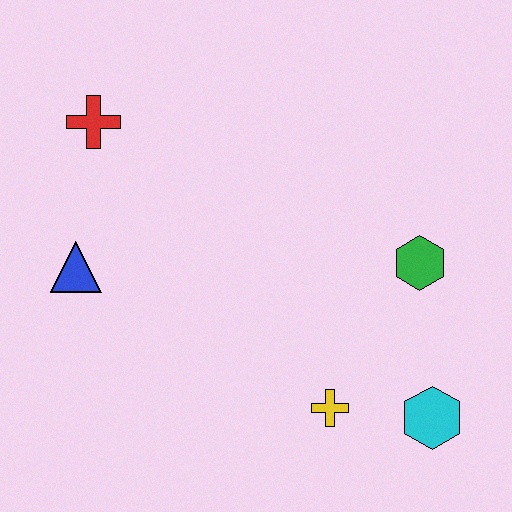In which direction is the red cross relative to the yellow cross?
The red cross is above the yellow cross.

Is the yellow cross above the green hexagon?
No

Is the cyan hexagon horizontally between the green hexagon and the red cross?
No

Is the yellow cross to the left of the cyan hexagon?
Yes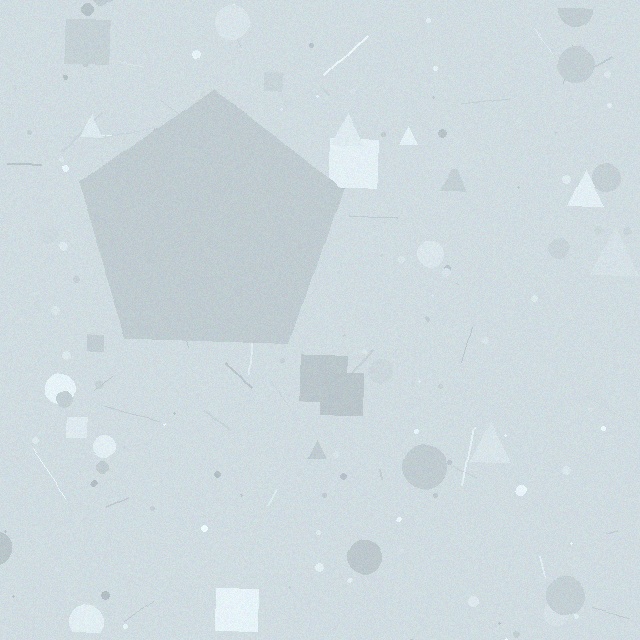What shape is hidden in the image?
A pentagon is hidden in the image.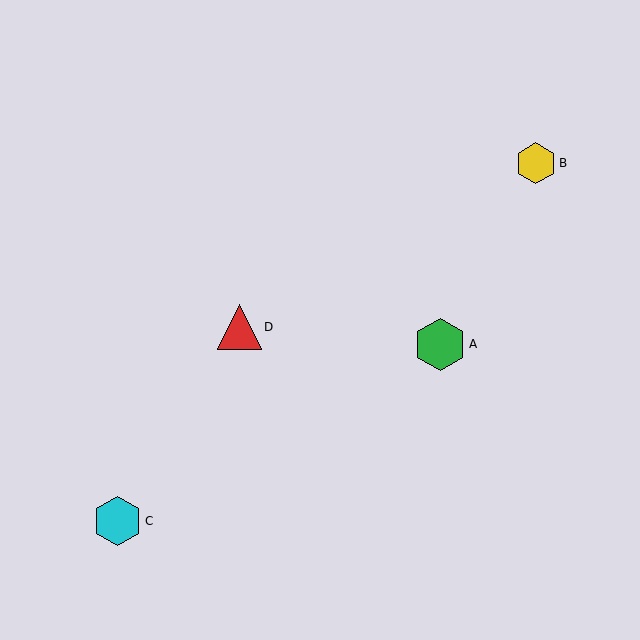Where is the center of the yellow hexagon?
The center of the yellow hexagon is at (536, 163).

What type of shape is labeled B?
Shape B is a yellow hexagon.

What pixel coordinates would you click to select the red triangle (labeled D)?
Click at (239, 327) to select the red triangle D.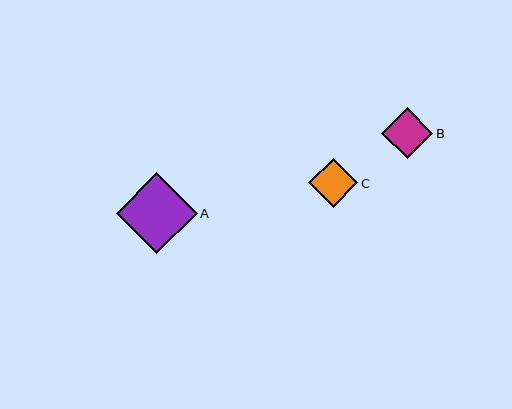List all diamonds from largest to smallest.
From largest to smallest: A, B, C.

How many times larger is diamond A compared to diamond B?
Diamond A is approximately 1.6 times the size of diamond B.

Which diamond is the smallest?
Diamond C is the smallest with a size of approximately 49 pixels.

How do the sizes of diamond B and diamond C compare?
Diamond B and diamond C are approximately the same size.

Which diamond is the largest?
Diamond A is the largest with a size of approximately 81 pixels.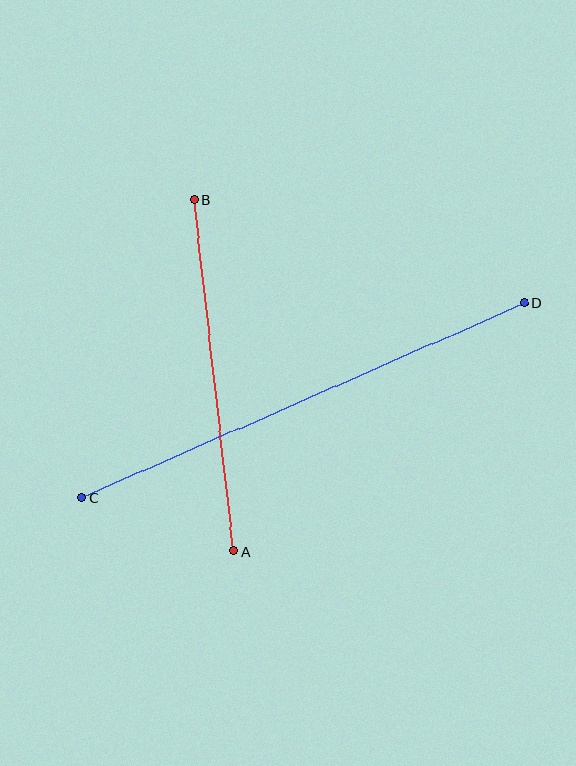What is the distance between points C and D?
The distance is approximately 484 pixels.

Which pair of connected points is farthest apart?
Points C and D are farthest apart.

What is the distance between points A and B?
The distance is approximately 353 pixels.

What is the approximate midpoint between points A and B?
The midpoint is at approximately (214, 376) pixels.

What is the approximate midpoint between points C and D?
The midpoint is at approximately (303, 400) pixels.